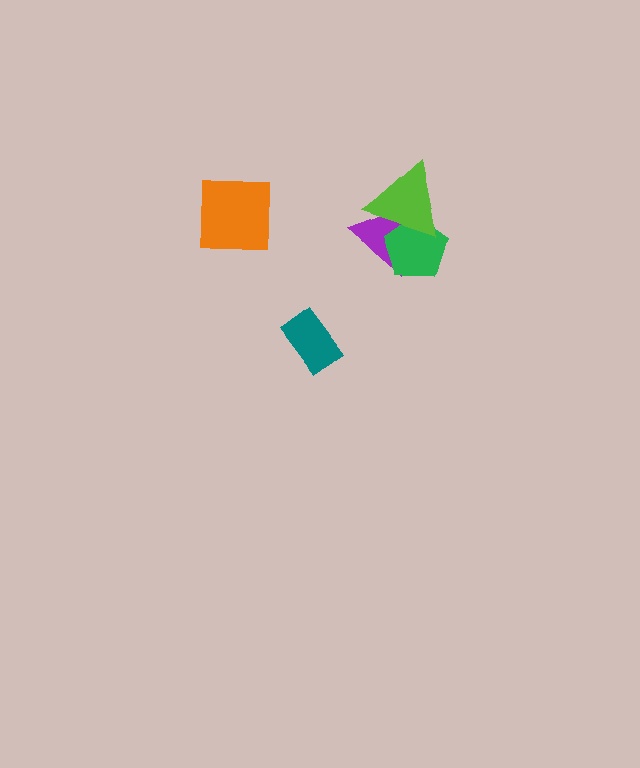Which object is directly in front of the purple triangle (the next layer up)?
The green pentagon is directly in front of the purple triangle.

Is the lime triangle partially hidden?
No, no other shape covers it.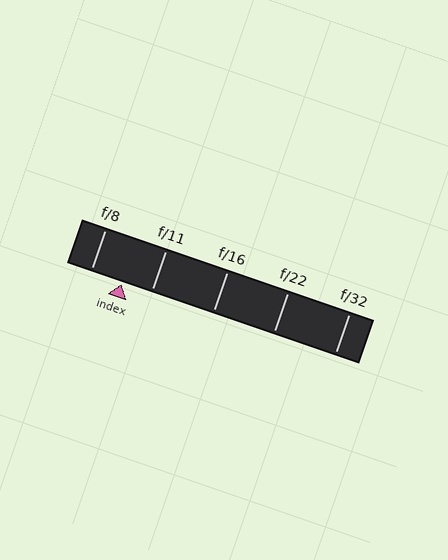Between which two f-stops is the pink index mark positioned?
The index mark is between f/8 and f/11.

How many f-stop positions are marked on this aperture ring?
There are 5 f-stop positions marked.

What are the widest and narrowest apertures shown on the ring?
The widest aperture shown is f/8 and the narrowest is f/32.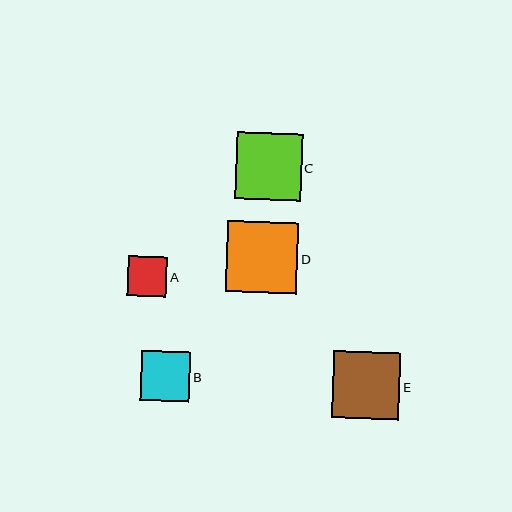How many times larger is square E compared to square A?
Square E is approximately 1.7 times the size of square A.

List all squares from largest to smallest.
From largest to smallest: D, E, C, B, A.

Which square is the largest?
Square D is the largest with a size of approximately 71 pixels.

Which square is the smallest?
Square A is the smallest with a size of approximately 40 pixels.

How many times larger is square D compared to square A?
Square D is approximately 1.8 times the size of square A.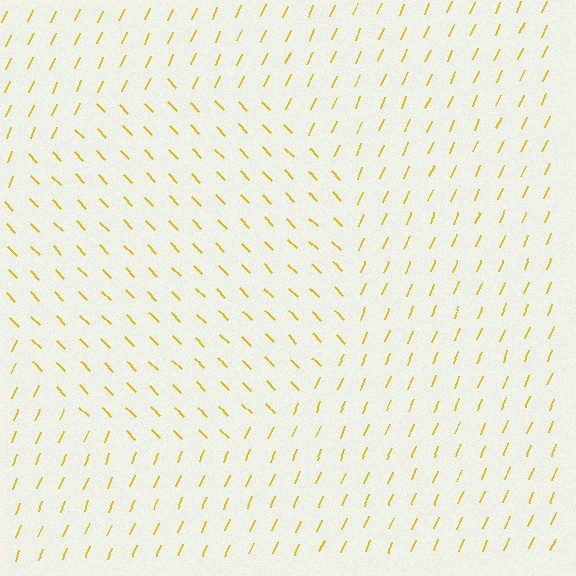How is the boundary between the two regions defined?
The boundary is defined purely by a change in line orientation (approximately 68 degrees difference). All lines are the same color and thickness.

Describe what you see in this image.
The image is filled with small yellow line segments. A circle region in the image has lines oriented differently from the surrounding lines, creating a visible texture boundary.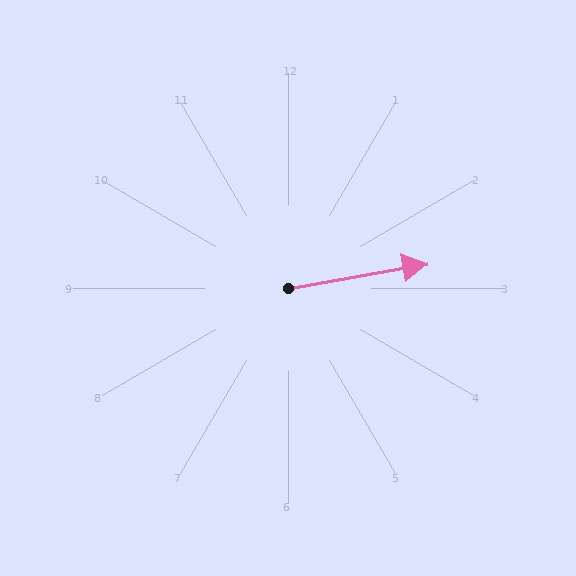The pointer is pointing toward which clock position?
Roughly 3 o'clock.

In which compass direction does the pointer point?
East.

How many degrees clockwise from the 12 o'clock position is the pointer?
Approximately 80 degrees.